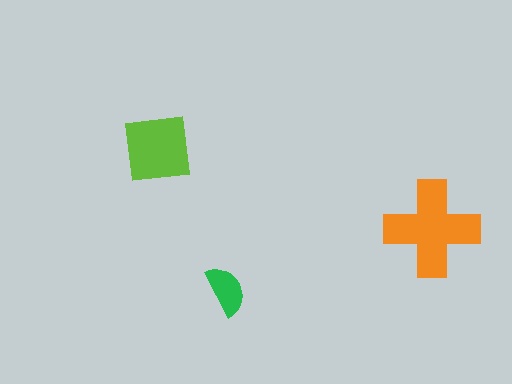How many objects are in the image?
There are 3 objects in the image.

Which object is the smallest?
The green semicircle.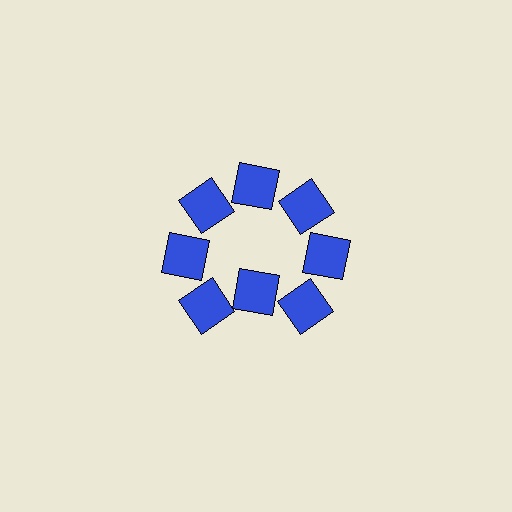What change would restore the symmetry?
The symmetry would be restored by moving it outward, back onto the ring so that all 8 squares sit at equal angles and equal distance from the center.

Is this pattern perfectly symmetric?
No. The 8 blue squares are arranged in a ring, but one element near the 6 o'clock position is pulled inward toward the center, breaking the 8-fold rotational symmetry.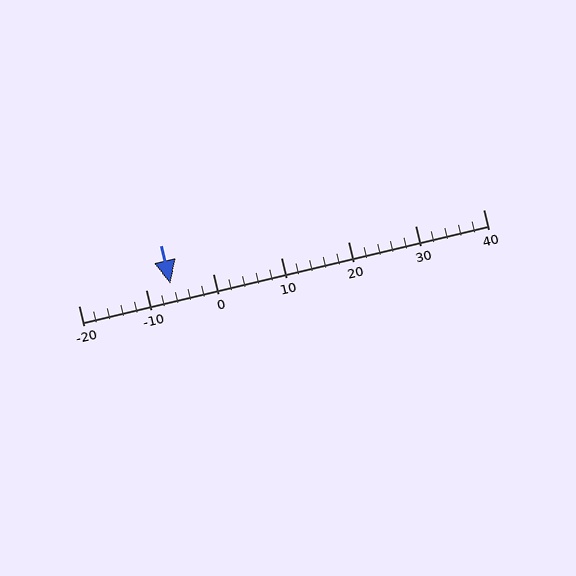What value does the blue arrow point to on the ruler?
The blue arrow points to approximately -6.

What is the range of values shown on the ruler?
The ruler shows values from -20 to 40.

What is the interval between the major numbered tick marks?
The major tick marks are spaced 10 units apart.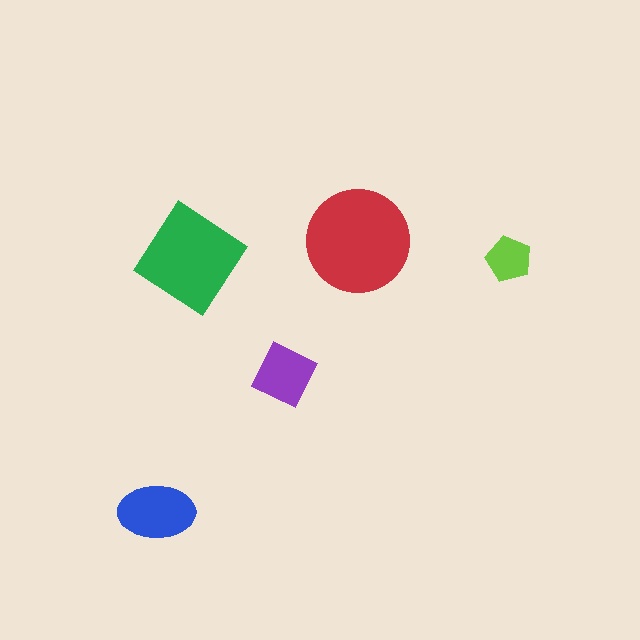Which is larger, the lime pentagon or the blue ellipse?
The blue ellipse.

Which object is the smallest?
The lime pentagon.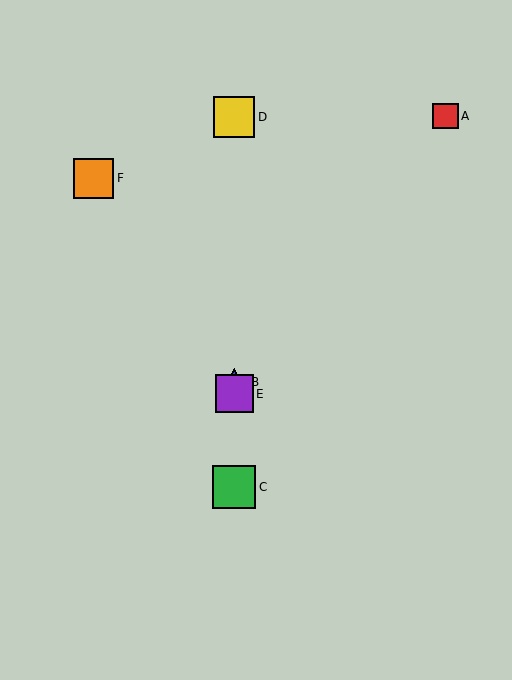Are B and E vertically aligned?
Yes, both are at x≈234.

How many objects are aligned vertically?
4 objects (B, C, D, E) are aligned vertically.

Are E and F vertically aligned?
No, E is at x≈234 and F is at x≈94.